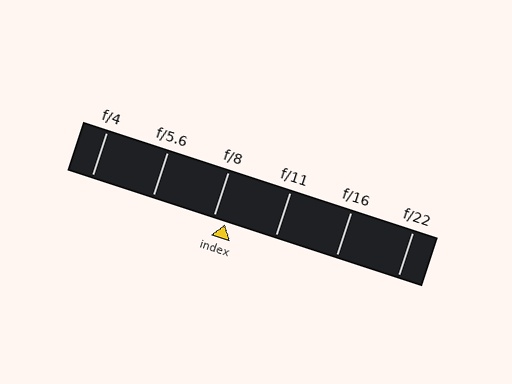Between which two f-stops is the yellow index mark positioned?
The index mark is between f/8 and f/11.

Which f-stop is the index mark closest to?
The index mark is closest to f/8.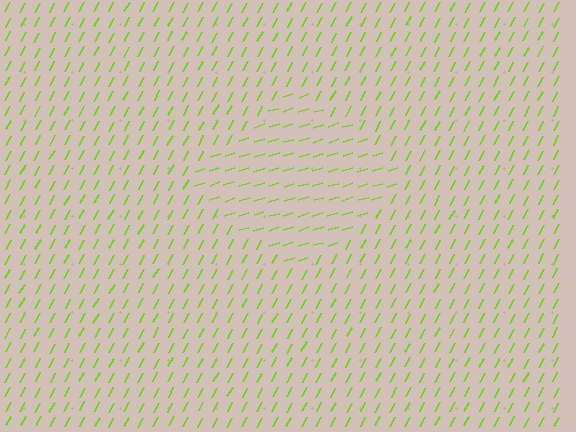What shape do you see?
I see a diamond.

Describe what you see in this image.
The image is filled with small lime line segments. A diamond region in the image has lines oriented differently from the surrounding lines, creating a visible texture boundary.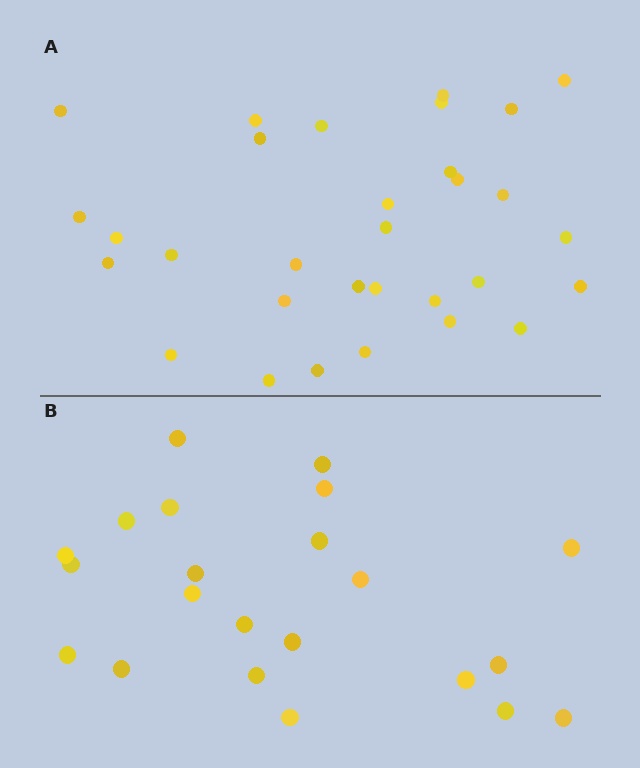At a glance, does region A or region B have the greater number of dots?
Region A (the top region) has more dots.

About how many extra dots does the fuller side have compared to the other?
Region A has roughly 8 or so more dots than region B.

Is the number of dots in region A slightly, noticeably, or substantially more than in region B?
Region A has noticeably more, but not dramatically so. The ratio is roughly 1.4 to 1.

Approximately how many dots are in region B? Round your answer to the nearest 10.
About 20 dots. (The exact count is 22, which rounds to 20.)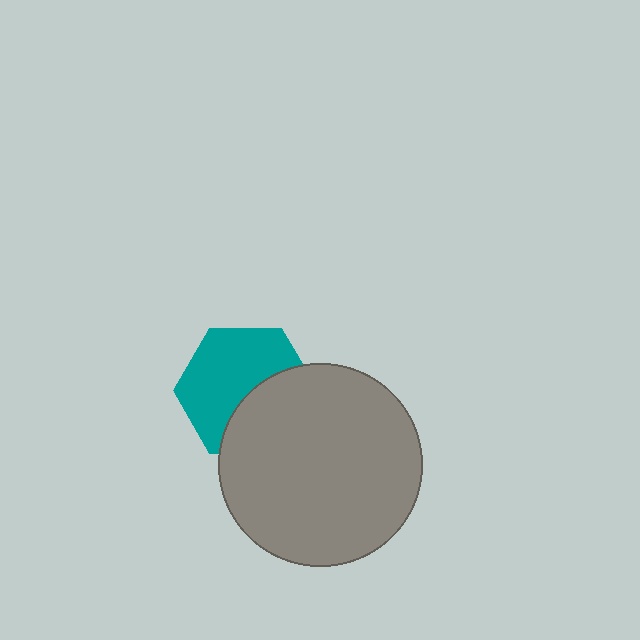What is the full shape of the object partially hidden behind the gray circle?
The partially hidden object is a teal hexagon.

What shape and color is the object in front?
The object in front is a gray circle.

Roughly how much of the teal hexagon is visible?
About half of it is visible (roughly 60%).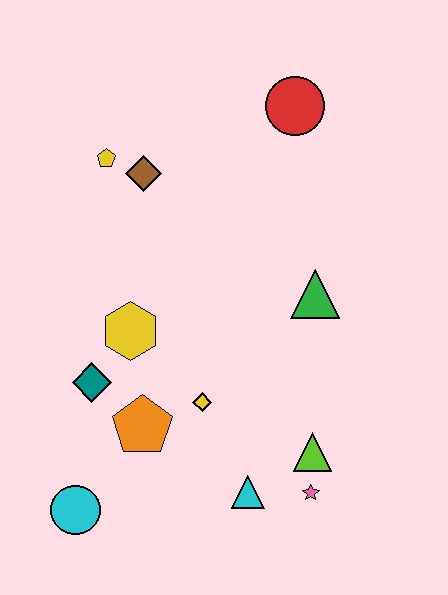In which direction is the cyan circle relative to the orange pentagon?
The cyan circle is below the orange pentagon.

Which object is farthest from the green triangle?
The cyan circle is farthest from the green triangle.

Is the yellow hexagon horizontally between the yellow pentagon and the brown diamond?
Yes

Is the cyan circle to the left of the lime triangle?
Yes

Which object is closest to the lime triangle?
The pink star is closest to the lime triangle.